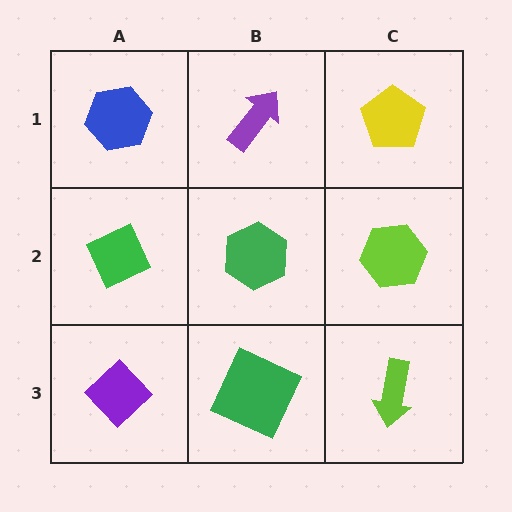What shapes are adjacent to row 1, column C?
A lime hexagon (row 2, column C), a purple arrow (row 1, column B).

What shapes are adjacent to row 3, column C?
A lime hexagon (row 2, column C), a green square (row 3, column B).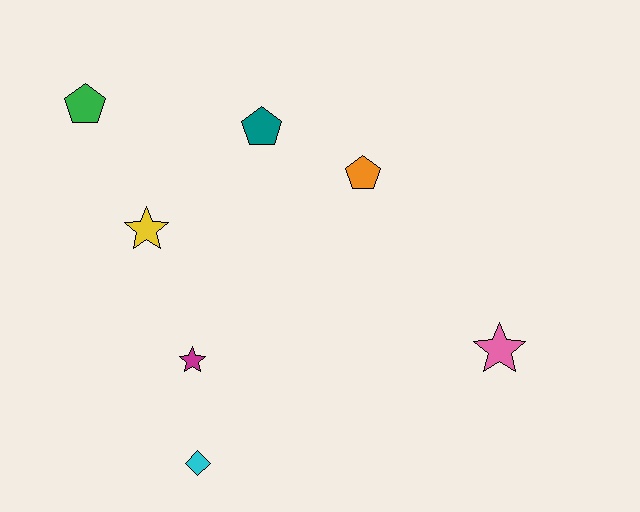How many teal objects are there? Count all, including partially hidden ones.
There is 1 teal object.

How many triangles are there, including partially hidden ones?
There are no triangles.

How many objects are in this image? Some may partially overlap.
There are 7 objects.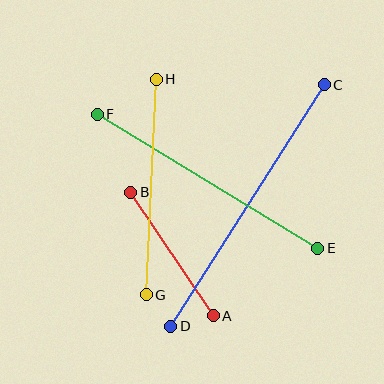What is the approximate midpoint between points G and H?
The midpoint is at approximately (151, 187) pixels.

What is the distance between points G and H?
The distance is approximately 216 pixels.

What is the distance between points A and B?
The distance is approximately 148 pixels.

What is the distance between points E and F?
The distance is approximately 258 pixels.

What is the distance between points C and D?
The distance is approximately 286 pixels.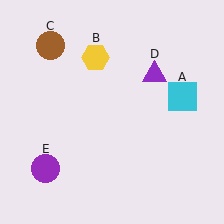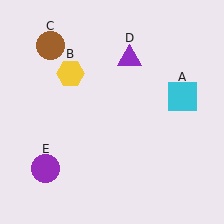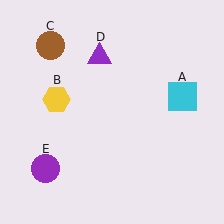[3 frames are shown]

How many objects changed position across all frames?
2 objects changed position: yellow hexagon (object B), purple triangle (object D).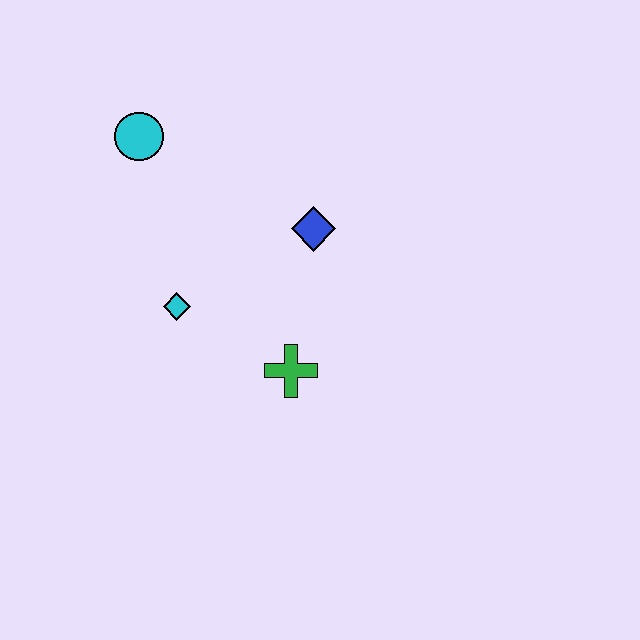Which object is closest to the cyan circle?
The cyan diamond is closest to the cyan circle.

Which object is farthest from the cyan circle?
The green cross is farthest from the cyan circle.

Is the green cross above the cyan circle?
No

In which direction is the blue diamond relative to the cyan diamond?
The blue diamond is to the right of the cyan diamond.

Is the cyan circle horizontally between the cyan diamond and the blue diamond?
No